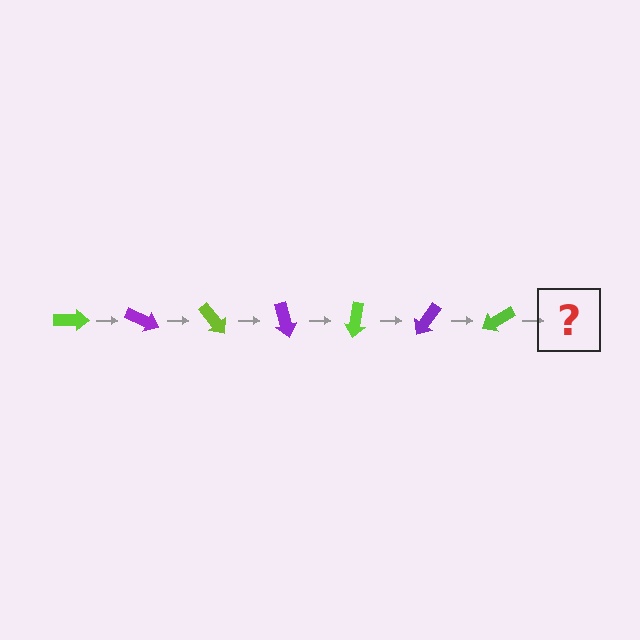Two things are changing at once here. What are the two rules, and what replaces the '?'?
The two rules are that it rotates 25 degrees each step and the color cycles through lime and purple. The '?' should be a purple arrow, rotated 175 degrees from the start.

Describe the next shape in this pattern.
It should be a purple arrow, rotated 175 degrees from the start.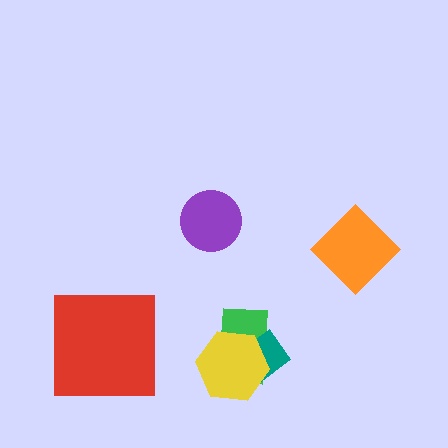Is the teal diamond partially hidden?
Yes, it is partially covered by another shape.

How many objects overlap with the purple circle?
0 objects overlap with the purple circle.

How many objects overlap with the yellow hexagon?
2 objects overlap with the yellow hexagon.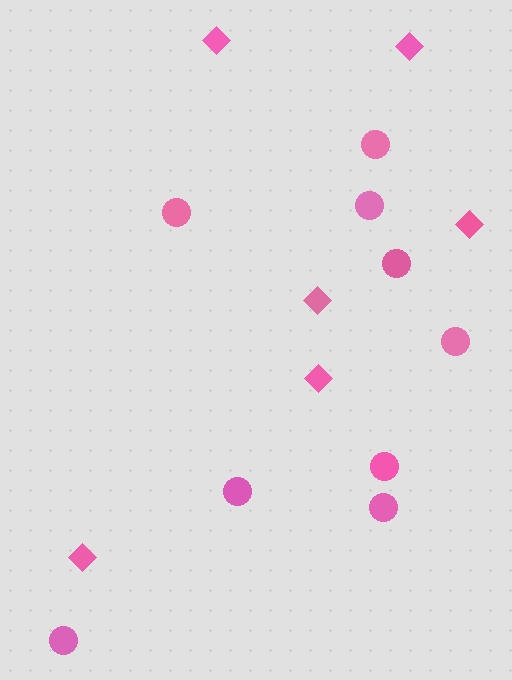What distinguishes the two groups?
There are 2 groups: one group of circles (9) and one group of diamonds (6).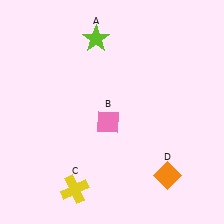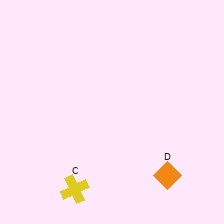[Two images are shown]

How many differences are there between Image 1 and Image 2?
There are 2 differences between the two images.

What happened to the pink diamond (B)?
The pink diamond (B) was removed in Image 2. It was in the bottom-left area of Image 1.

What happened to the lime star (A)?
The lime star (A) was removed in Image 2. It was in the top-left area of Image 1.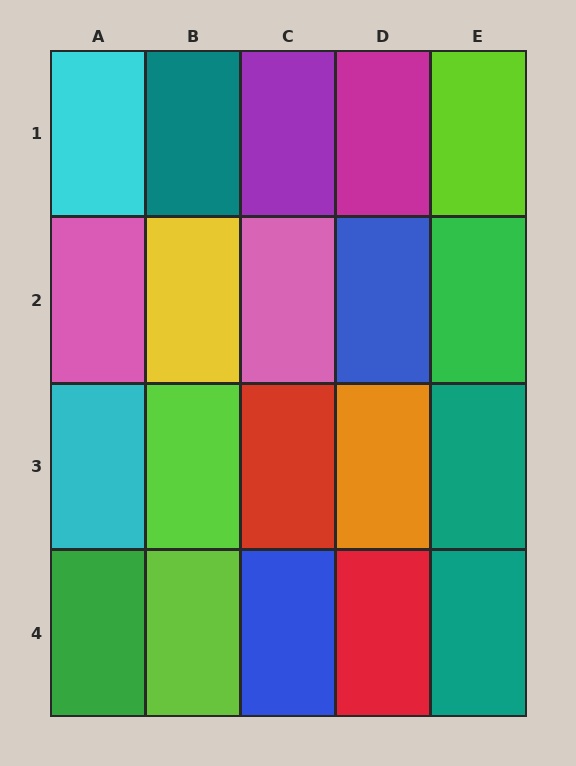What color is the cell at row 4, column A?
Green.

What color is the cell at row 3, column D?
Orange.